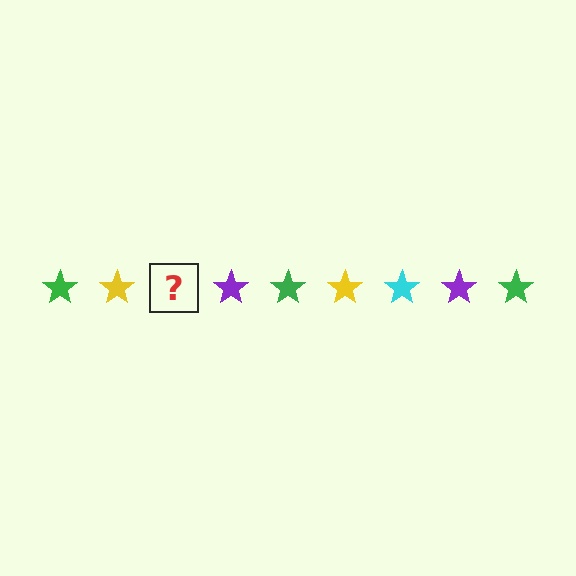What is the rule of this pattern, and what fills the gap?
The rule is that the pattern cycles through green, yellow, cyan, purple stars. The gap should be filled with a cyan star.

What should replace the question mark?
The question mark should be replaced with a cyan star.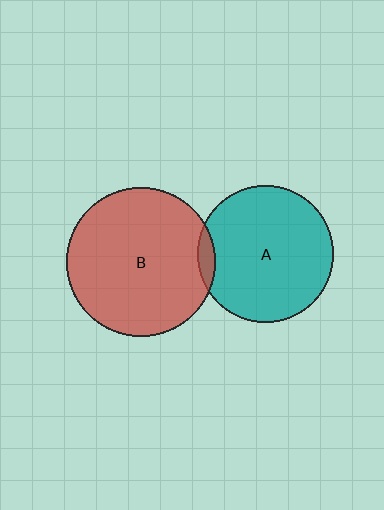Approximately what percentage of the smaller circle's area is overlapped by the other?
Approximately 5%.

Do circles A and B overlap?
Yes.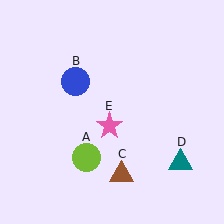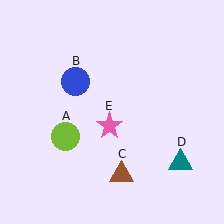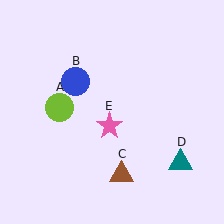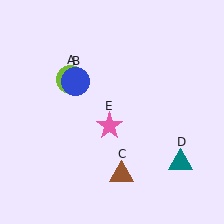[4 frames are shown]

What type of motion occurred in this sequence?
The lime circle (object A) rotated clockwise around the center of the scene.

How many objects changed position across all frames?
1 object changed position: lime circle (object A).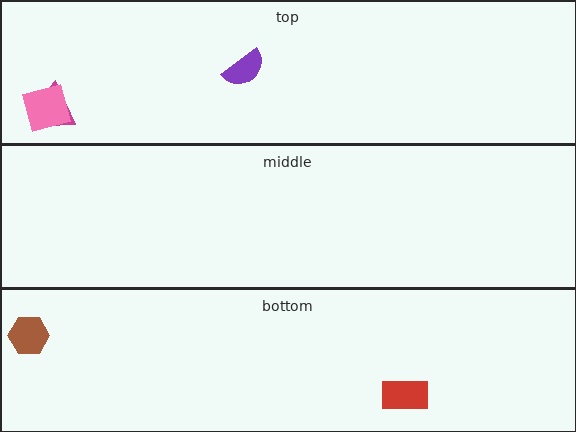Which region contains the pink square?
The top region.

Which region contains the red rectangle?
The bottom region.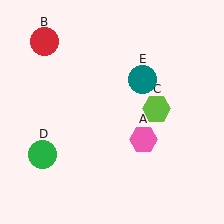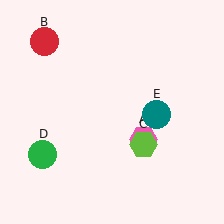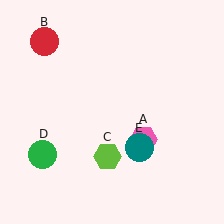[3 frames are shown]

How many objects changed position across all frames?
2 objects changed position: lime hexagon (object C), teal circle (object E).